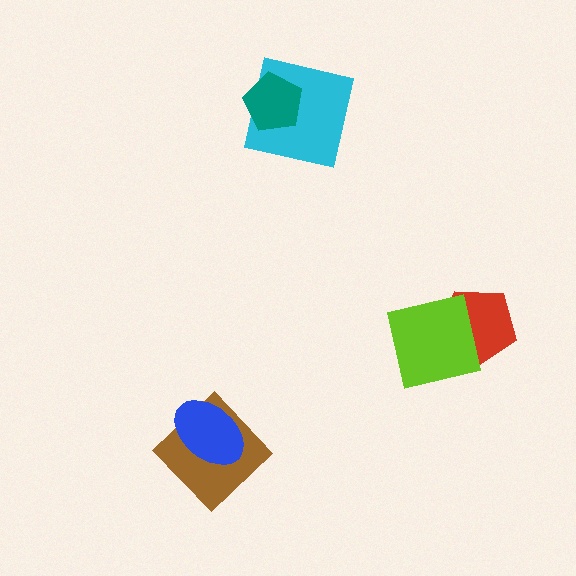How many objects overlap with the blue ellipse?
1 object overlaps with the blue ellipse.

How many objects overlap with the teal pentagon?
1 object overlaps with the teal pentagon.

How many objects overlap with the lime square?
1 object overlaps with the lime square.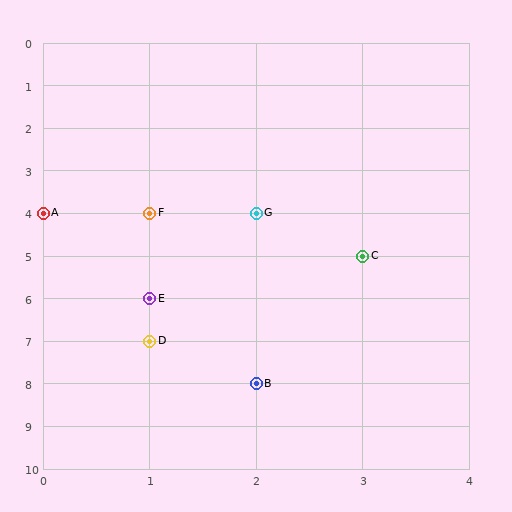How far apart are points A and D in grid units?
Points A and D are 1 column and 3 rows apart (about 3.2 grid units diagonally).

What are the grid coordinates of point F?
Point F is at grid coordinates (1, 4).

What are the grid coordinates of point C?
Point C is at grid coordinates (3, 5).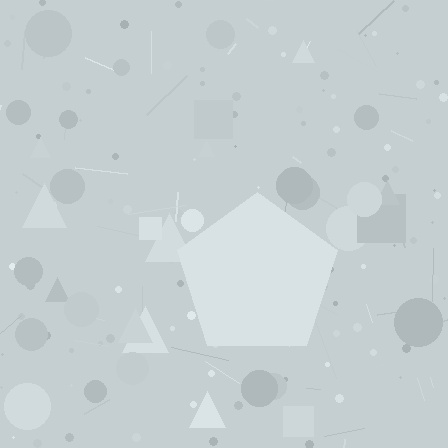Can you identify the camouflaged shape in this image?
The camouflaged shape is a pentagon.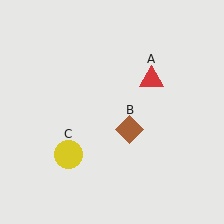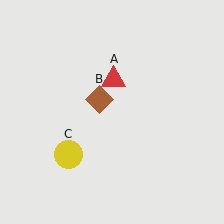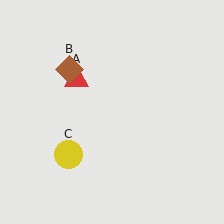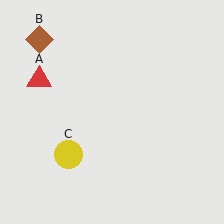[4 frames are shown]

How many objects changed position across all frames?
2 objects changed position: red triangle (object A), brown diamond (object B).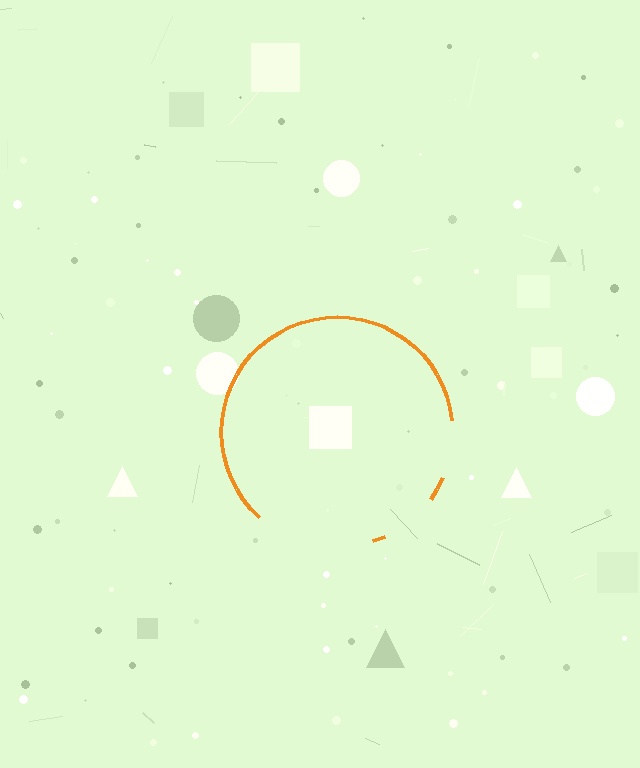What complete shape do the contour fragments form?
The contour fragments form a circle.